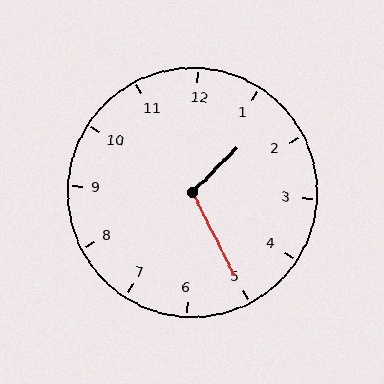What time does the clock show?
1:25.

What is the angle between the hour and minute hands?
Approximately 108 degrees.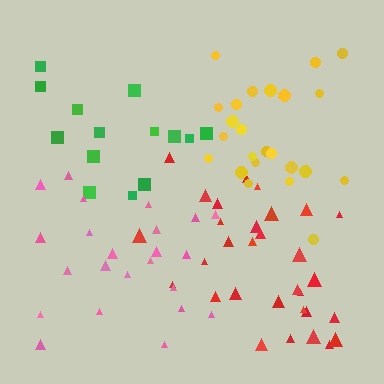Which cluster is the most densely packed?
Red.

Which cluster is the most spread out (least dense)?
Green.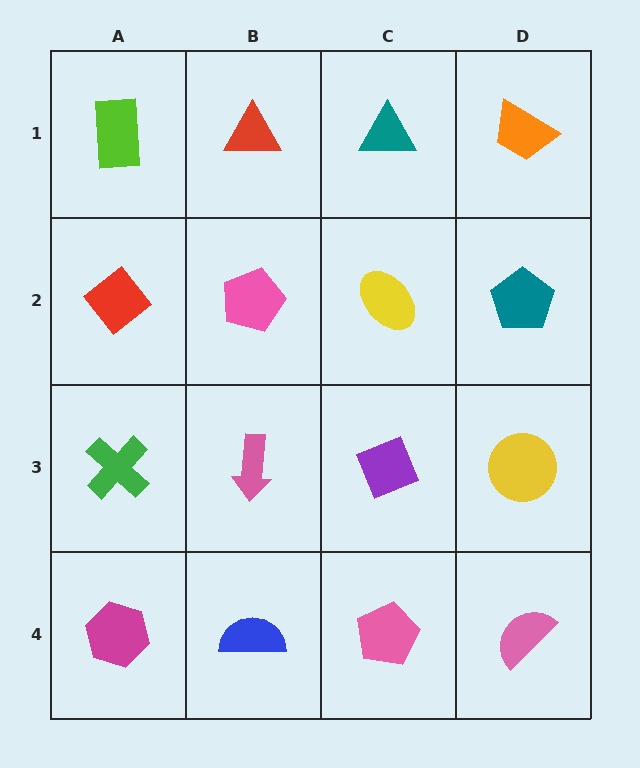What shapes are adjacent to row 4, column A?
A green cross (row 3, column A), a blue semicircle (row 4, column B).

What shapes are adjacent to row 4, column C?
A purple diamond (row 3, column C), a blue semicircle (row 4, column B), a pink semicircle (row 4, column D).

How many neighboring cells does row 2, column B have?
4.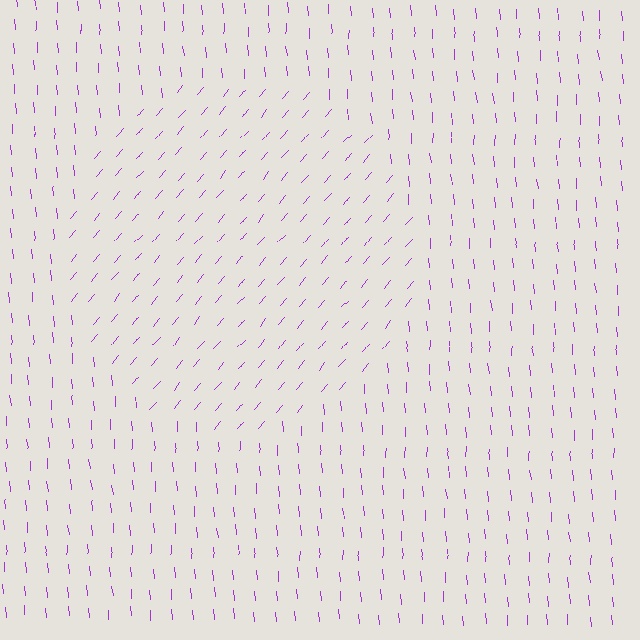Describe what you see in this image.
The image is filled with small purple line segments. A circle region in the image has lines oriented differently from the surrounding lines, creating a visible texture boundary.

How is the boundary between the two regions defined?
The boundary is defined purely by a change in line orientation (approximately 45 degrees difference). All lines are the same color and thickness.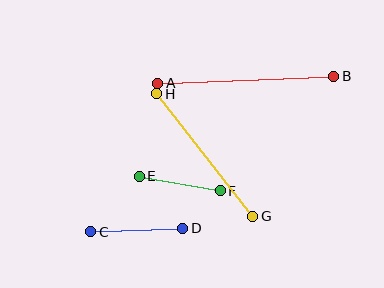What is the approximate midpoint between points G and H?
The midpoint is at approximately (205, 155) pixels.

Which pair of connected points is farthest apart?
Points A and B are farthest apart.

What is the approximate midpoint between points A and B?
The midpoint is at approximately (246, 80) pixels.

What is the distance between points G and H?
The distance is approximately 156 pixels.